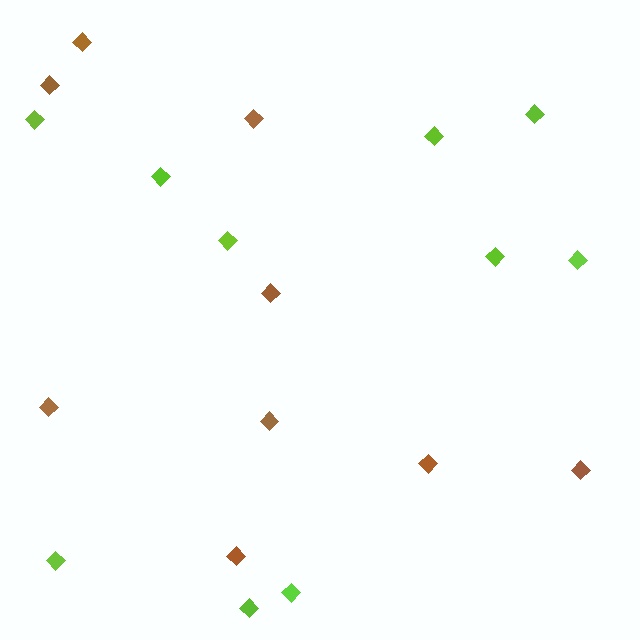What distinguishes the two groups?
There are 2 groups: one group of brown diamonds (9) and one group of lime diamonds (10).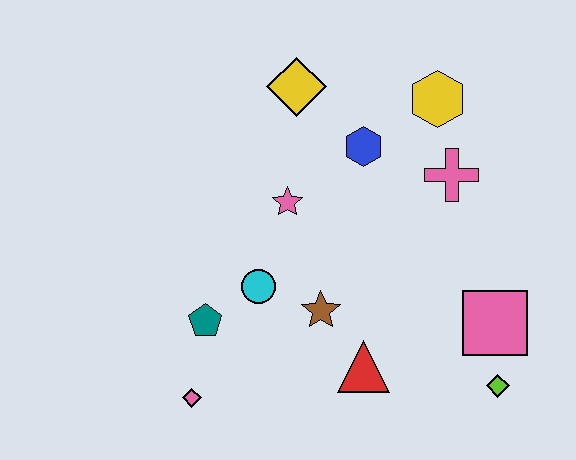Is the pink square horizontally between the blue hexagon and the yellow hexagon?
No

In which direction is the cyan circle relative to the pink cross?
The cyan circle is to the left of the pink cross.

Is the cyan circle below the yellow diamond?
Yes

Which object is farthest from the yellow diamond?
The lime diamond is farthest from the yellow diamond.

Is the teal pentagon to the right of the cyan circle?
No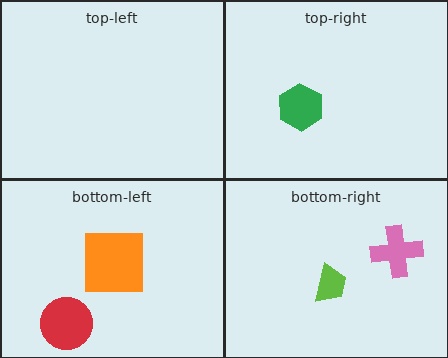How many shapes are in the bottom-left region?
2.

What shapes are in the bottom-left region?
The orange square, the red circle.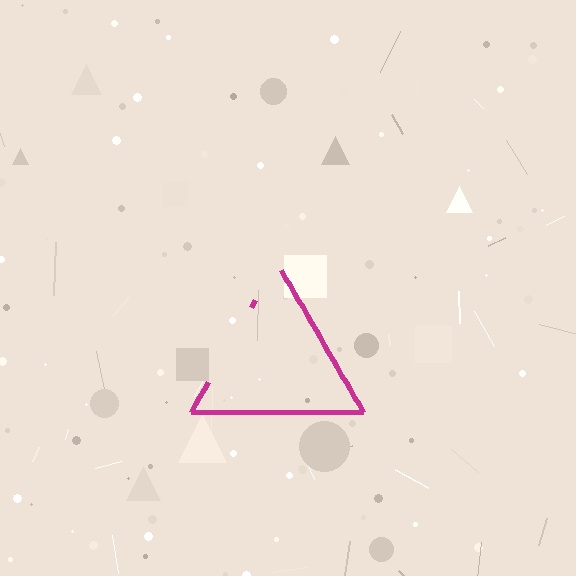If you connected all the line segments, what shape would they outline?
They would outline a triangle.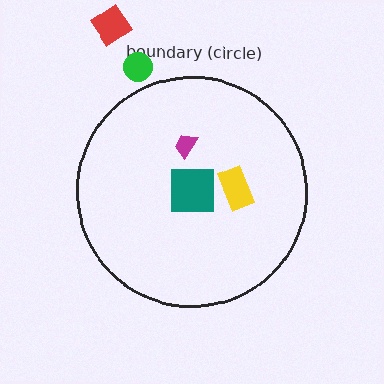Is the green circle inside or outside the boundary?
Outside.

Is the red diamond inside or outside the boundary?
Outside.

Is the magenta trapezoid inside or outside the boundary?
Inside.